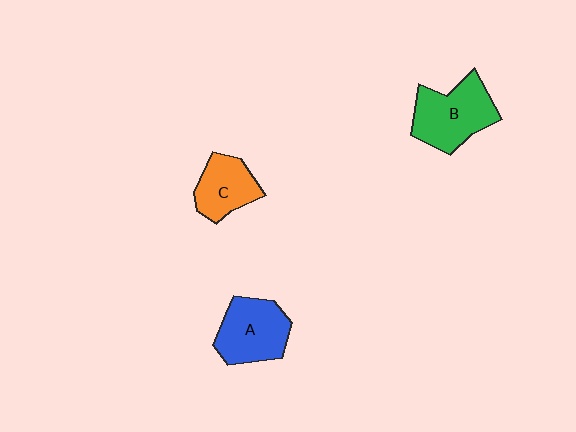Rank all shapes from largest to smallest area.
From largest to smallest: B (green), A (blue), C (orange).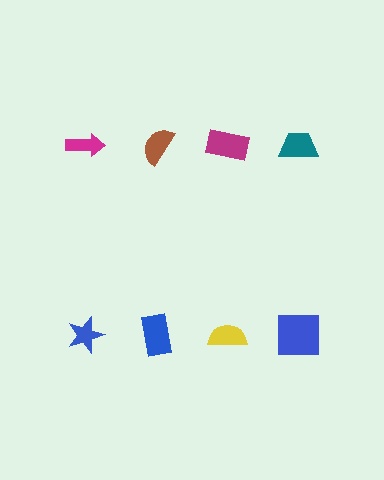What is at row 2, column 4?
A blue square.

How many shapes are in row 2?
4 shapes.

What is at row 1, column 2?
A brown semicircle.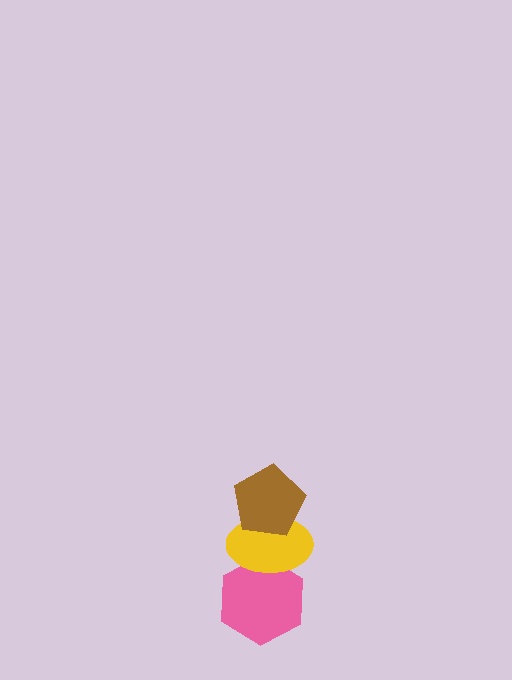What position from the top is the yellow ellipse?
The yellow ellipse is 2nd from the top.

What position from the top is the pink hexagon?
The pink hexagon is 3rd from the top.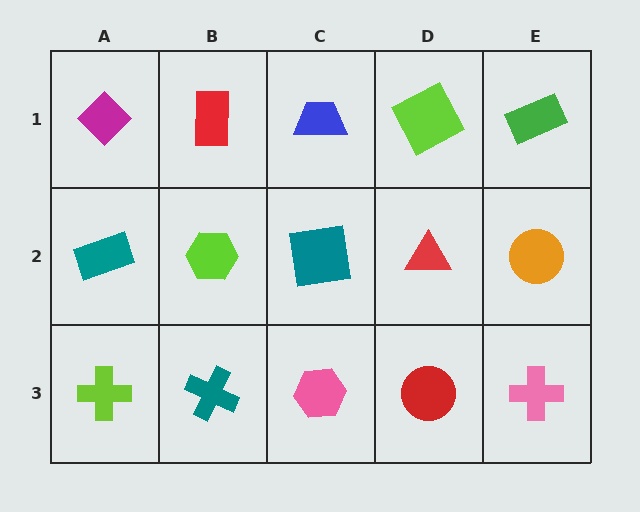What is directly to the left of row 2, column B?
A teal rectangle.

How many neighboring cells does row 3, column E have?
2.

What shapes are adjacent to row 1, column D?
A red triangle (row 2, column D), a blue trapezoid (row 1, column C), a green rectangle (row 1, column E).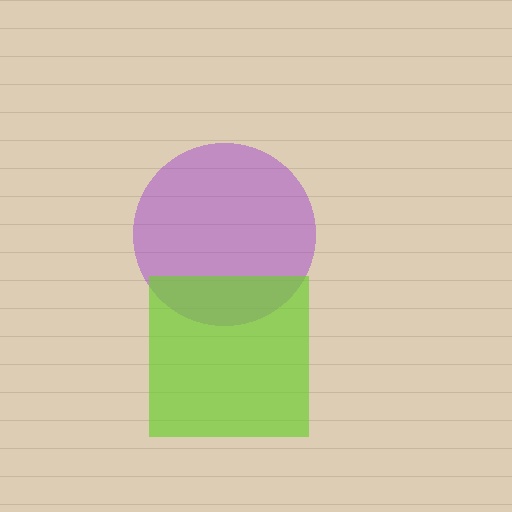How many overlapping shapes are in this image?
There are 2 overlapping shapes in the image.